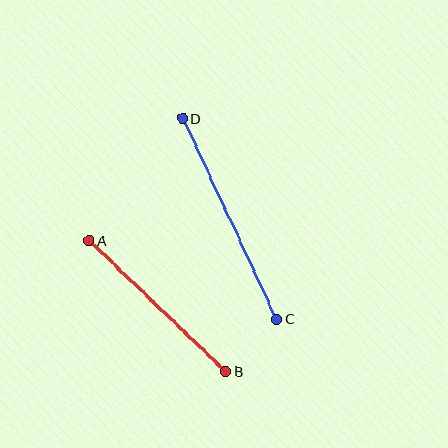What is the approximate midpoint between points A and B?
The midpoint is at approximately (158, 306) pixels.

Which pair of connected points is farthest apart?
Points C and D are farthest apart.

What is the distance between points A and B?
The distance is approximately 190 pixels.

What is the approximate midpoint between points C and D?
The midpoint is at approximately (230, 219) pixels.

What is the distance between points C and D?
The distance is approximately 222 pixels.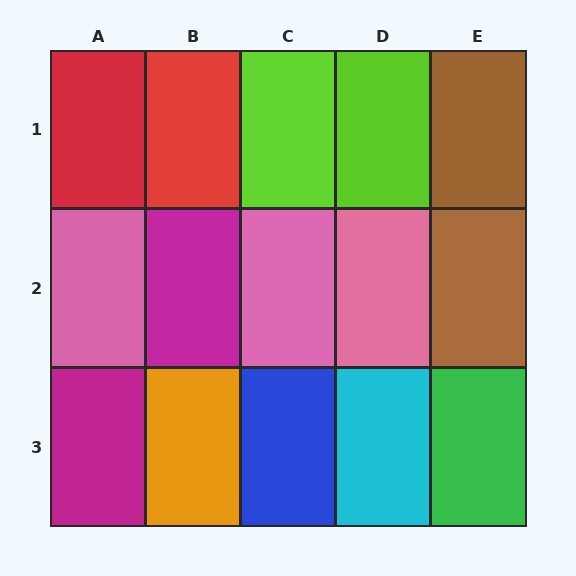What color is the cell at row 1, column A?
Red.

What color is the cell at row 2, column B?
Magenta.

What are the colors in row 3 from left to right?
Magenta, orange, blue, cyan, green.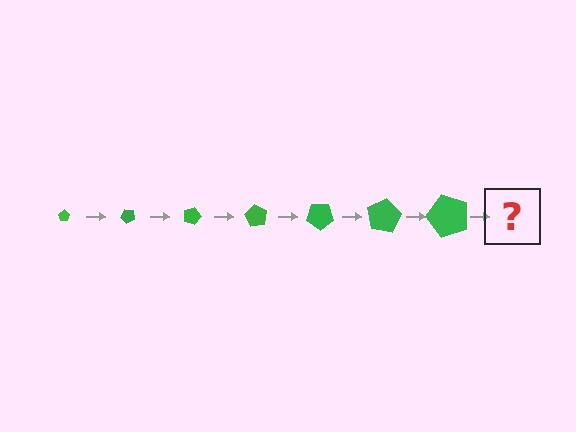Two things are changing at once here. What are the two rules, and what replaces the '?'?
The two rules are that the pentagon grows larger each step and it rotates 45 degrees each step. The '?' should be a pentagon, larger than the previous one and rotated 315 degrees from the start.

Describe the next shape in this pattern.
It should be a pentagon, larger than the previous one and rotated 315 degrees from the start.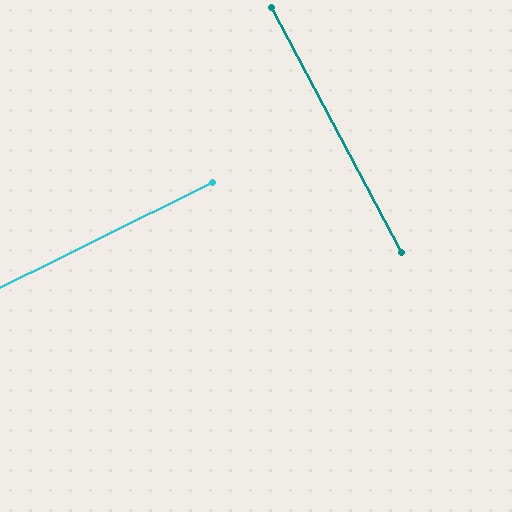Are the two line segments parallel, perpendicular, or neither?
Perpendicular — they meet at approximately 88°.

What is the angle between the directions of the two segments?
Approximately 88 degrees.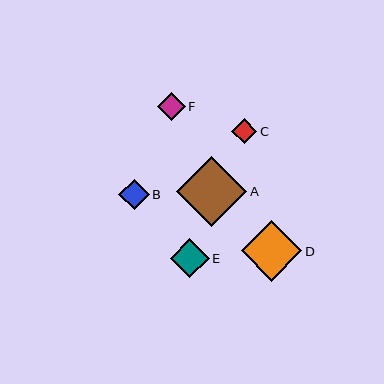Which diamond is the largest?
Diamond A is the largest with a size of approximately 70 pixels.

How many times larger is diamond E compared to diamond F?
Diamond E is approximately 1.4 times the size of diamond F.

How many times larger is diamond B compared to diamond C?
Diamond B is approximately 1.2 times the size of diamond C.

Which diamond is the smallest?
Diamond C is the smallest with a size of approximately 25 pixels.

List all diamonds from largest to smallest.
From largest to smallest: A, D, E, B, F, C.